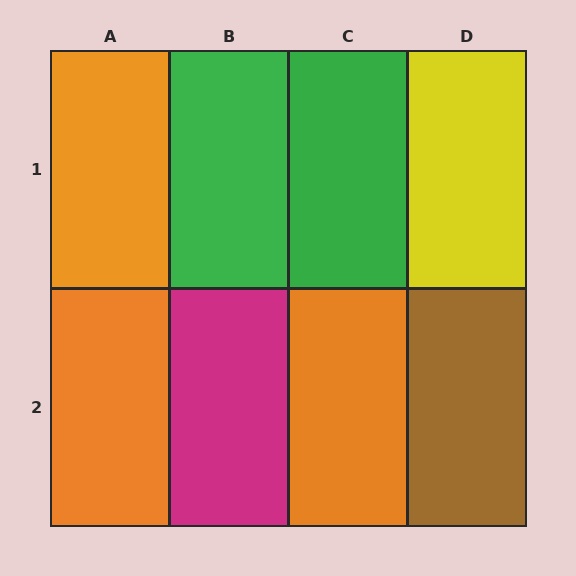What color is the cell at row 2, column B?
Magenta.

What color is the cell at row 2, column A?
Orange.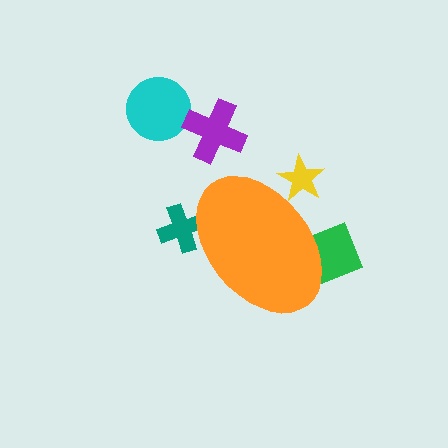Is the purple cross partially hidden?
No, the purple cross is fully visible.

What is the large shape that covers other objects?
An orange ellipse.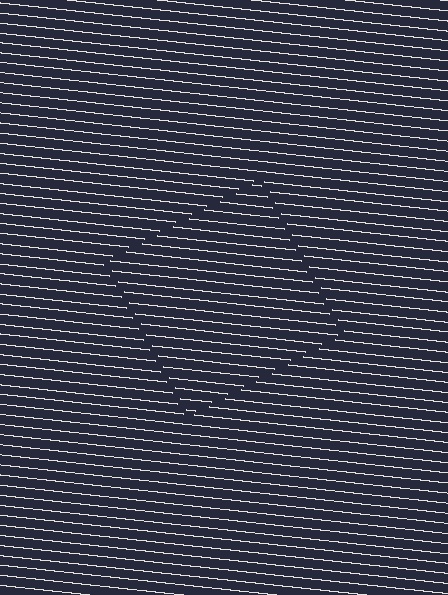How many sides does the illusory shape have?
4 sides — the line-ends trace a square.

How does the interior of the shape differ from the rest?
The interior of the shape contains the same grating, shifted by half a period — the contour is defined by the phase discontinuity where line-ends from the inner and outer gratings abut.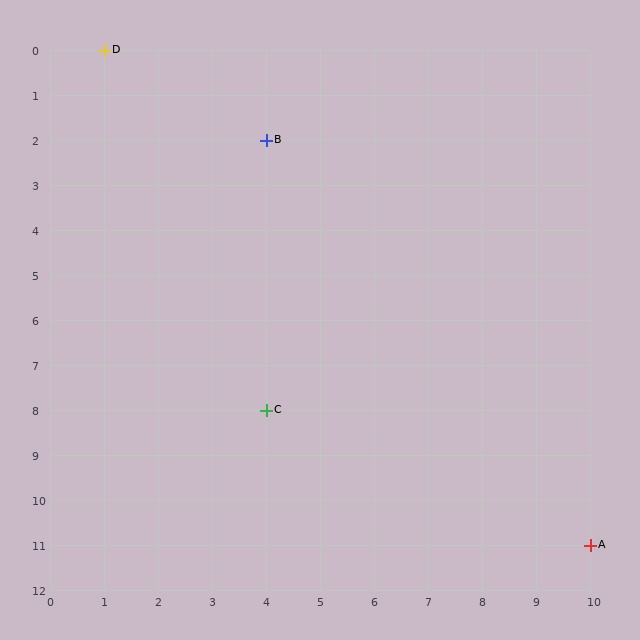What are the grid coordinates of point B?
Point B is at grid coordinates (4, 2).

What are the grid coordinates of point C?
Point C is at grid coordinates (4, 8).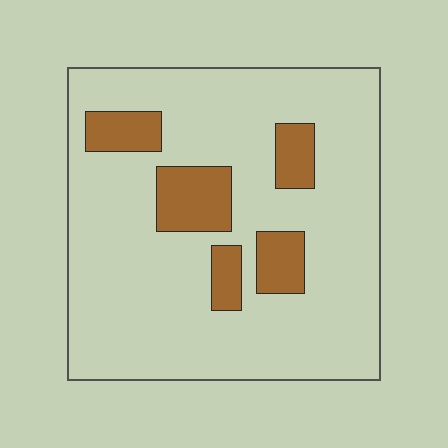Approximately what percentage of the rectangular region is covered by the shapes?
Approximately 15%.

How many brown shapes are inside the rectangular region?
5.